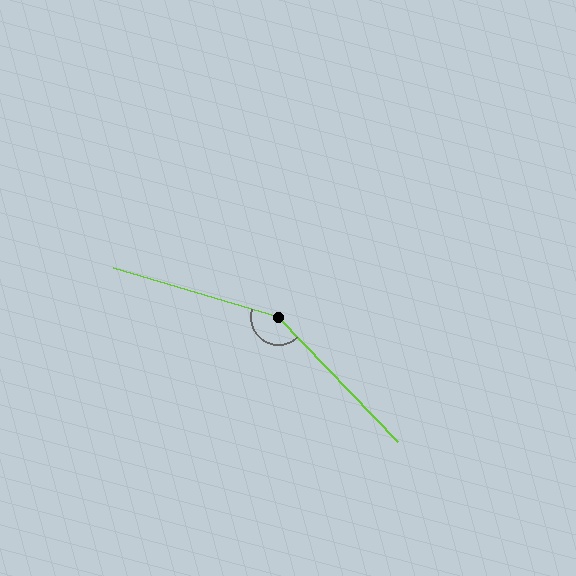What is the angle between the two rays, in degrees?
Approximately 150 degrees.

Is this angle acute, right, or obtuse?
It is obtuse.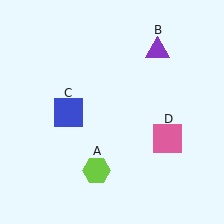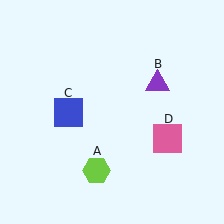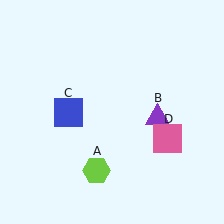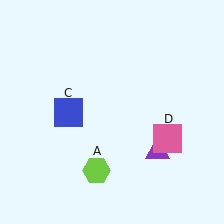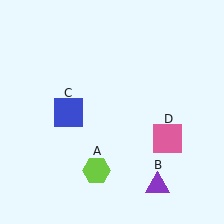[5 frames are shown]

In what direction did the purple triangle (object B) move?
The purple triangle (object B) moved down.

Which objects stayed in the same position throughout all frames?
Lime hexagon (object A) and blue square (object C) and pink square (object D) remained stationary.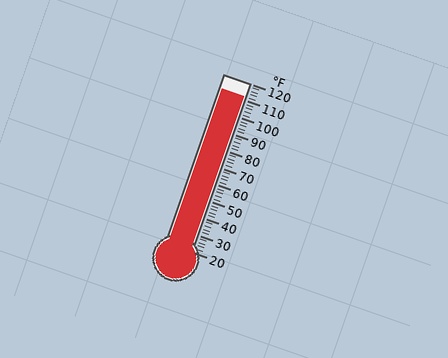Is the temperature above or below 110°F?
The temperature is above 110°F.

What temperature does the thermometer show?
The thermometer shows approximately 112°F.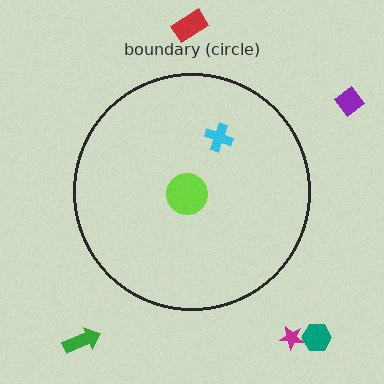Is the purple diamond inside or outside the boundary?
Outside.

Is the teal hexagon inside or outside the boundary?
Outside.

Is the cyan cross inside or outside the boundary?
Inside.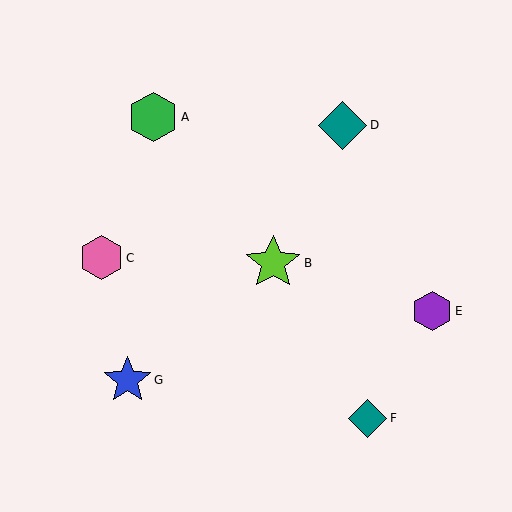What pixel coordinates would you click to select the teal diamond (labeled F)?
Click at (367, 418) to select the teal diamond F.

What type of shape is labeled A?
Shape A is a green hexagon.